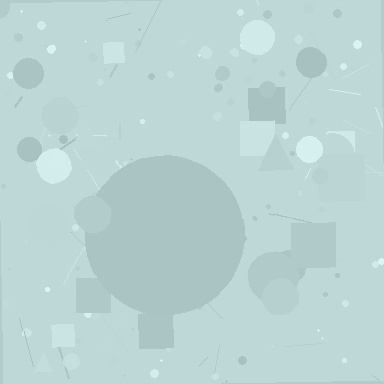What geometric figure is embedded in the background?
A circle is embedded in the background.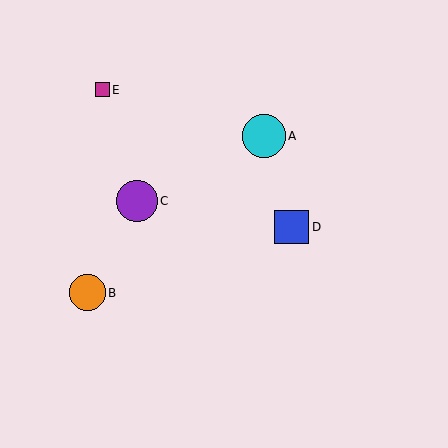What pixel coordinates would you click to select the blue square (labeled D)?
Click at (292, 227) to select the blue square D.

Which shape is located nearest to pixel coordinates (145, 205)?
The purple circle (labeled C) at (137, 201) is nearest to that location.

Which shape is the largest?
The cyan circle (labeled A) is the largest.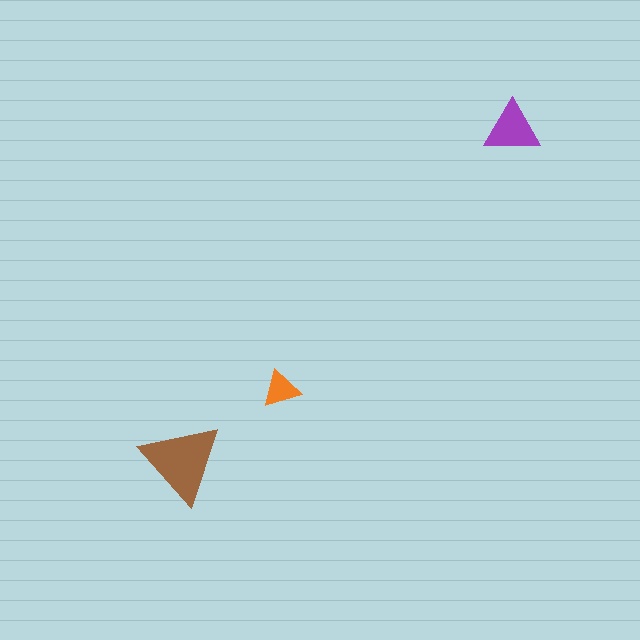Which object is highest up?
The purple triangle is topmost.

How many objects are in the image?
There are 3 objects in the image.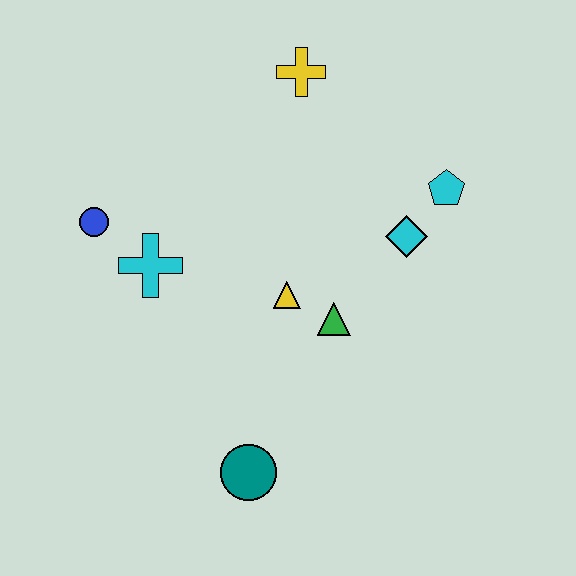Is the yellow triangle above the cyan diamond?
No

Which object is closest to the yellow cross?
The cyan pentagon is closest to the yellow cross.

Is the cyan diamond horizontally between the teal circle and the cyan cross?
No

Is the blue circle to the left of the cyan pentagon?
Yes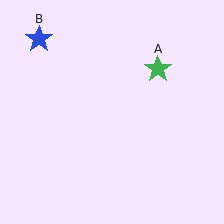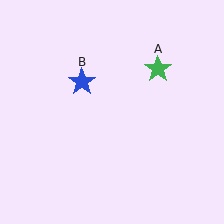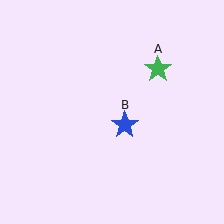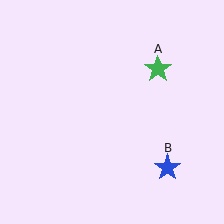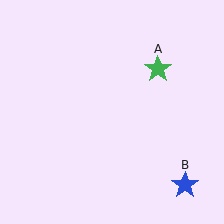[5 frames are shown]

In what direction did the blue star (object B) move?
The blue star (object B) moved down and to the right.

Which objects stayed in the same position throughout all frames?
Green star (object A) remained stationary.